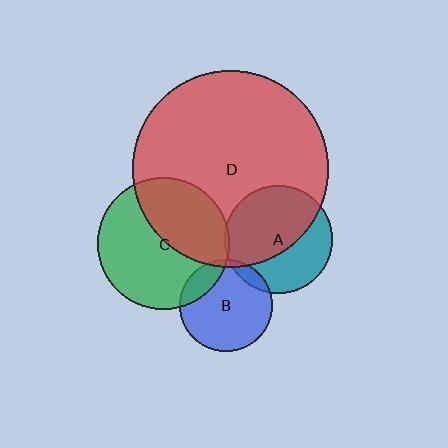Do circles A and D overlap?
Yes.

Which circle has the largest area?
Circle D (red).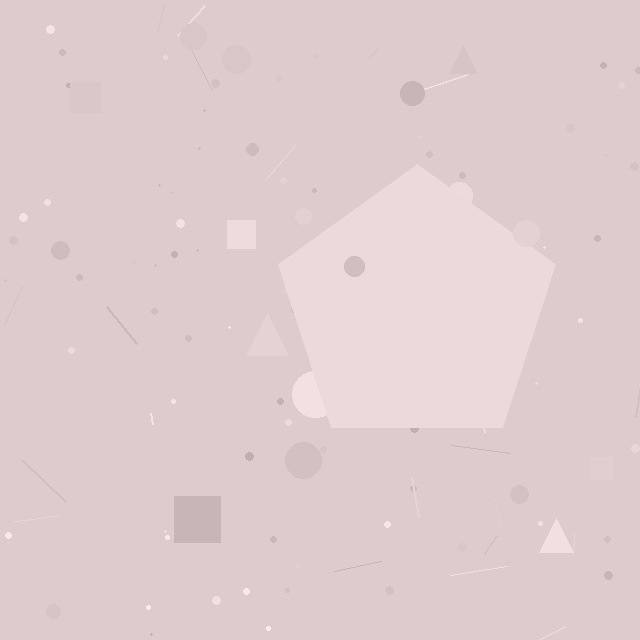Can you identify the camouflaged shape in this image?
The camouflaged shape is a pentagon.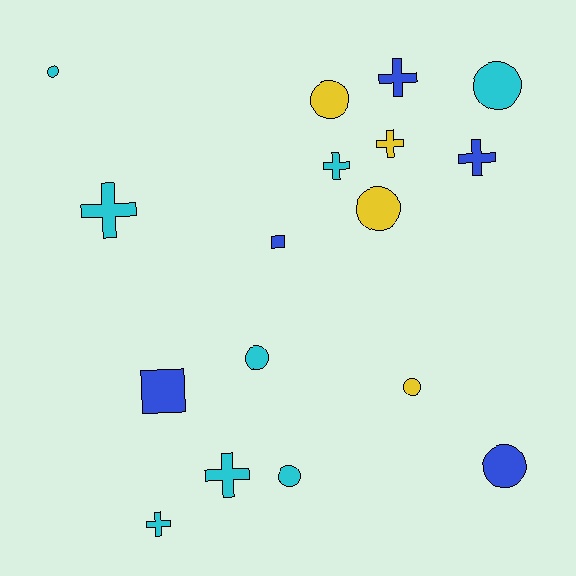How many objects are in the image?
There are 17 objects.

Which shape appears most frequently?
Circle, with 8 objects.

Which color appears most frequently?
Cyan, with 8 objects.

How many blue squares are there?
There are 2 blue squares.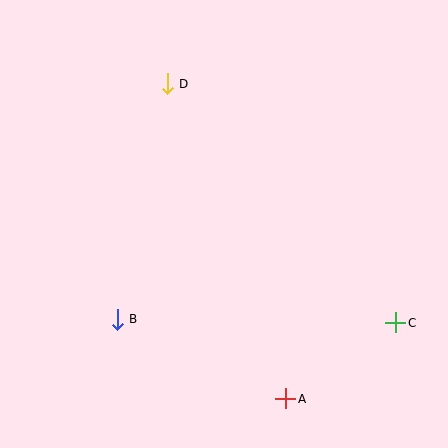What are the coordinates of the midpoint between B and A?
The midpoint between B and A is at (202, 359).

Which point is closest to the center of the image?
Point B at (117, 319) is closest to the center.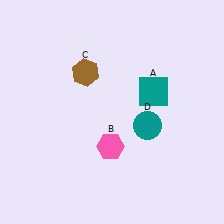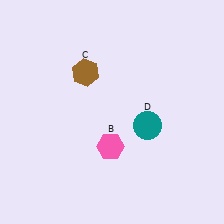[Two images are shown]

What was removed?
The teal square (A) was removed in Image 2.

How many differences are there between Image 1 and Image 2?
There is 1 difference between the two images.